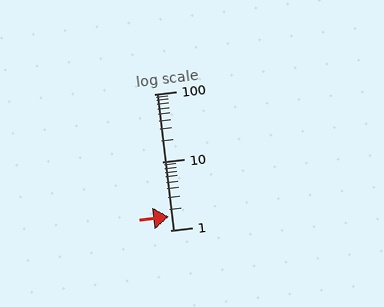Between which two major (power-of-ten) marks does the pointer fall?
The pointer is between 1 and 10.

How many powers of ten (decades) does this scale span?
The scale spans 2 decades, from 1 to 100.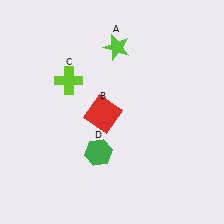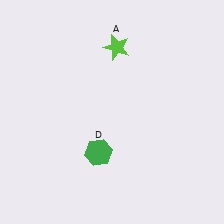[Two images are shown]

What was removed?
The red square (B), the lime cross (C) were removed in Image 2.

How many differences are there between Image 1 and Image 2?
There are 2 differences between the two images.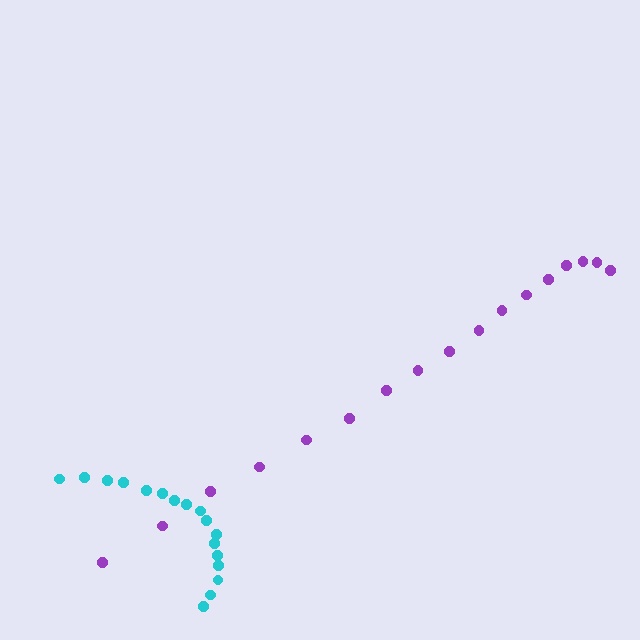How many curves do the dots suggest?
There are 2 distinct paths.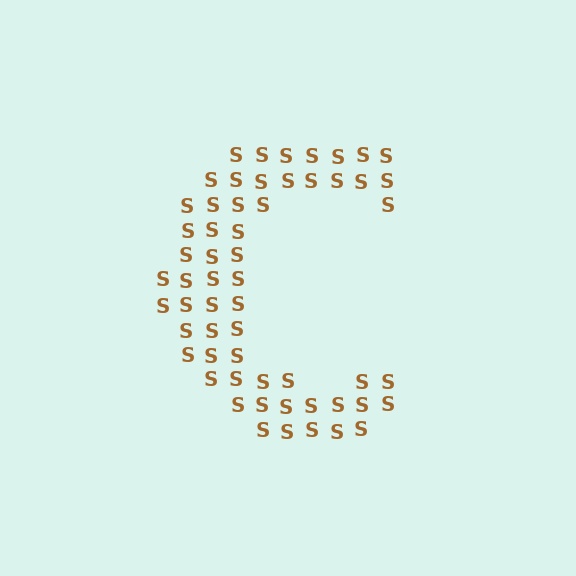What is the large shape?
The large shape is the letter C.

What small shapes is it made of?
It is made of small letter S's.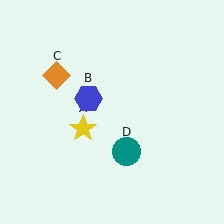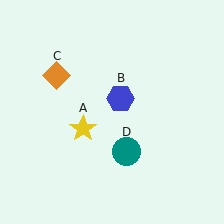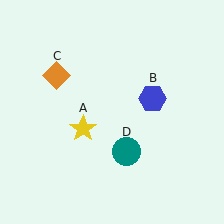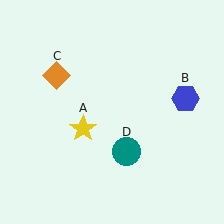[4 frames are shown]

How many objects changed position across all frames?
1 object changed position: blue hexagon (object B).